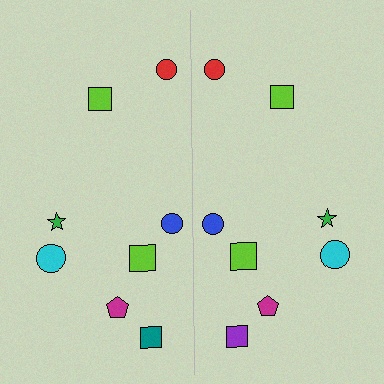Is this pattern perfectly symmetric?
No, the pattern is not perfectly symmetric. The purple square on the right side breaks the symmetry — its mirror counterpart is teal.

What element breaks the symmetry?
The purple square on the right side breaks the symmetry — its mirror counterpart is teal.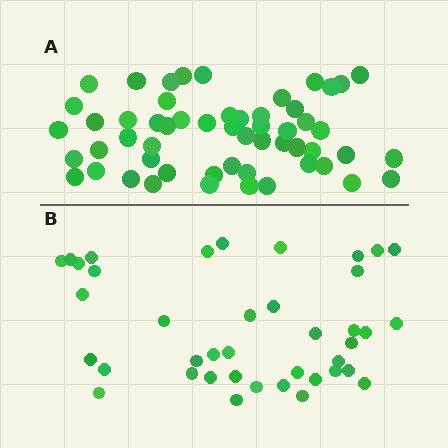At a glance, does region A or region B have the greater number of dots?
Region A (the top region) has more dots.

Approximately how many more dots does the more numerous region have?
Region A has approximately 15 more dots than region B.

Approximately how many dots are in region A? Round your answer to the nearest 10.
About 60 dots. (The exact count is 55, which rounds to 60.)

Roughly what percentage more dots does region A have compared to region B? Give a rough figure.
About 40% more.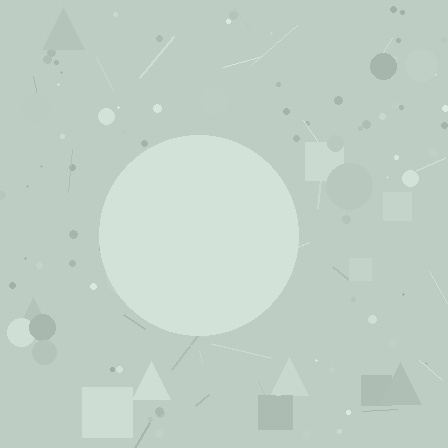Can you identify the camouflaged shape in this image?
The camouflaged shape is a circle.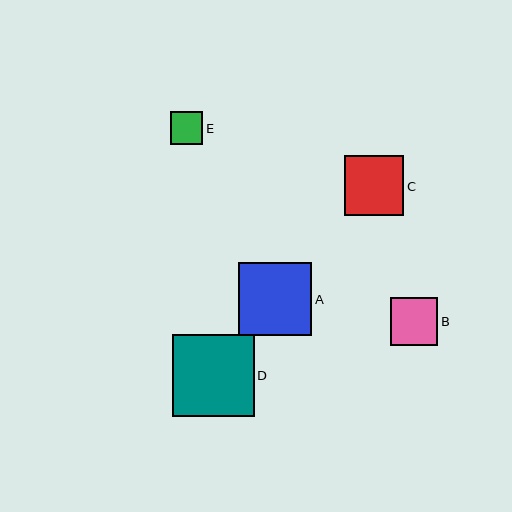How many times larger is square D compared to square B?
Square D is approximately 1.7 times the size of square B.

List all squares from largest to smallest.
From largest to smallest: D, A, C, B, E.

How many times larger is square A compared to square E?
Square A is approximately 2.2 times the size of square E.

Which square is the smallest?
Square E is the smallest with a size of approximately 33 pixels.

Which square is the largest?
Square D is the largest with a size of approximately 81 pixels.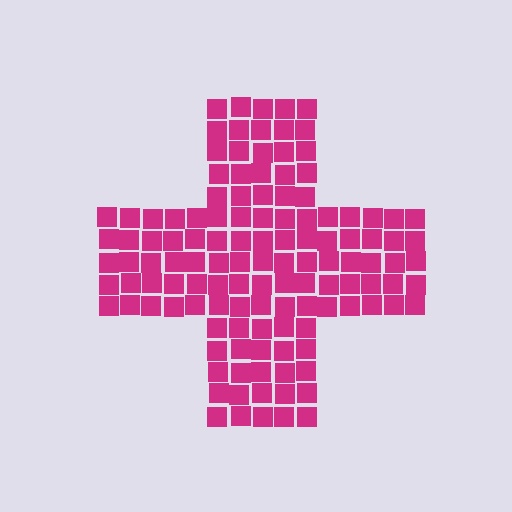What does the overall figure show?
The overall figure shows a cross.